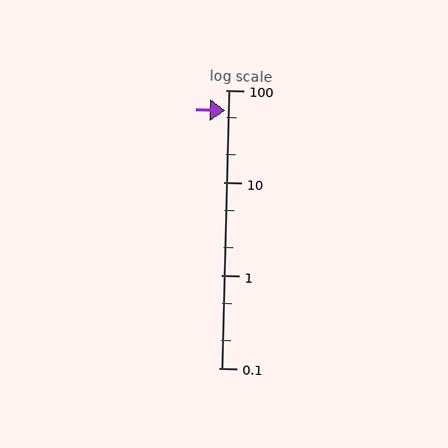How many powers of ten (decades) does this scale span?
The scale spans 3 decades, from 0.1 to 100.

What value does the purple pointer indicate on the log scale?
The pointer indicates approximately 60.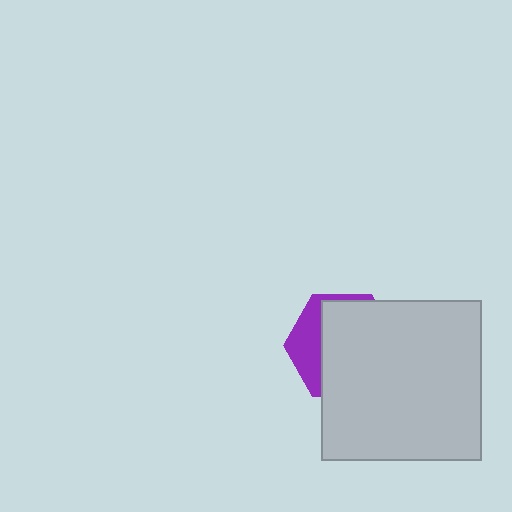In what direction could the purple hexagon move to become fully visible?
The purple hexagon could move left. That would shift it out from behind the light gray square entirely.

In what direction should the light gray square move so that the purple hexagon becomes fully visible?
The light gray square should move right. That is the shortest direction to clear the overlap and leave the purple hexagon fully visible.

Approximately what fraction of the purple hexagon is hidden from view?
Roughly 70% of the purple hexagon is hidden behind the light gray square.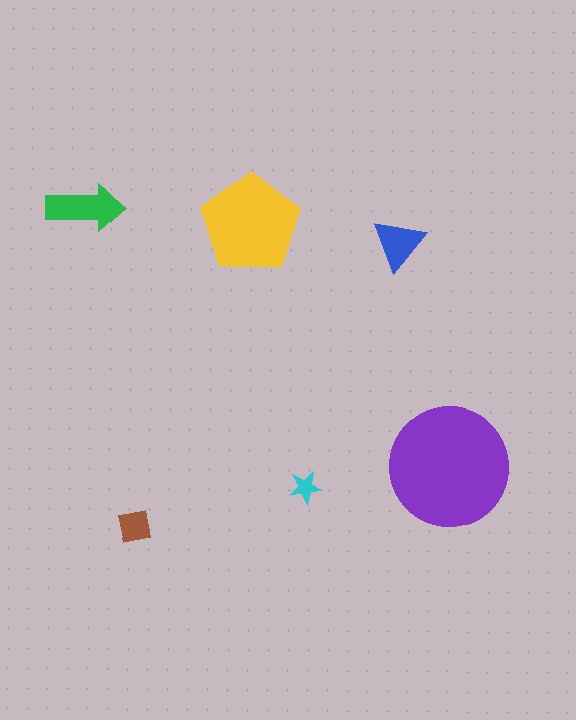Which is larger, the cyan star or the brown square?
The brown square.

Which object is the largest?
The purple circle.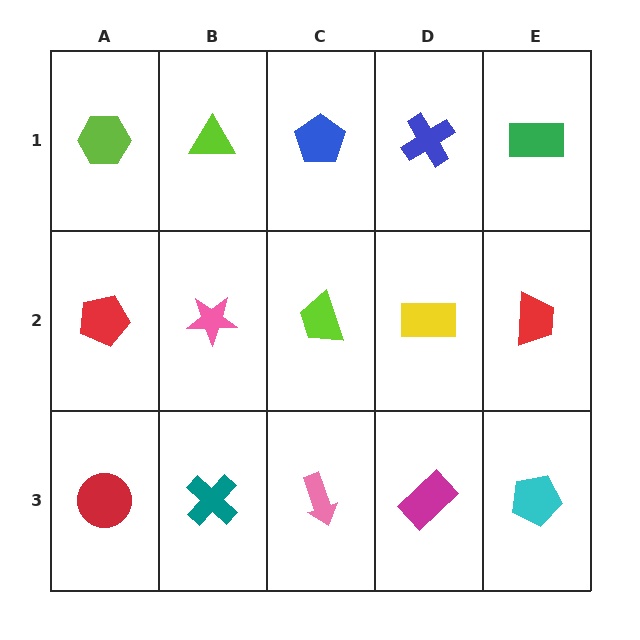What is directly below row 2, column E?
A cyan pentagon.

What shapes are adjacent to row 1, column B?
A pink star (row 2, column B), a lime hexagon (row 1, column A), a blue pentagon (row 1, column C).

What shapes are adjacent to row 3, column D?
A yellow rectangle (row 2, column D), a pink arrow (row 3, column C), a cyan pentagon (row 3, column E).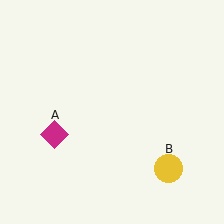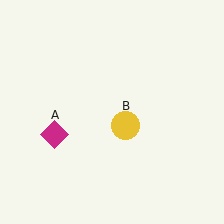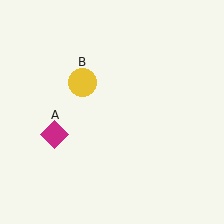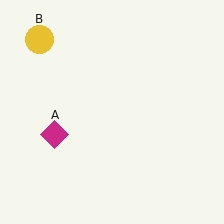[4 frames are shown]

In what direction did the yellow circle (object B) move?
The yellow circle (object B) moved up and to the left.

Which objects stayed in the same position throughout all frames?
Magenta diamond (object A) remained stationary.